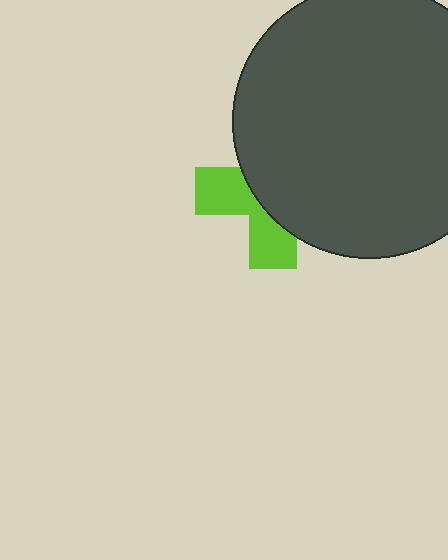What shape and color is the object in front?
The object in front is a dark gray circle.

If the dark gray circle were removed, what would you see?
You would see the complete lime cross.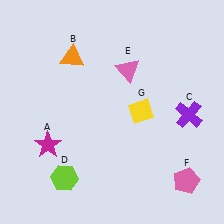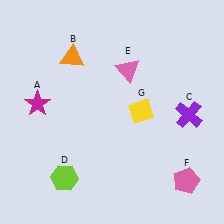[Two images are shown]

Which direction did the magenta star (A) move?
The magenta star (A) moved up.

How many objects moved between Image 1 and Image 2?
1 object moved between the two images.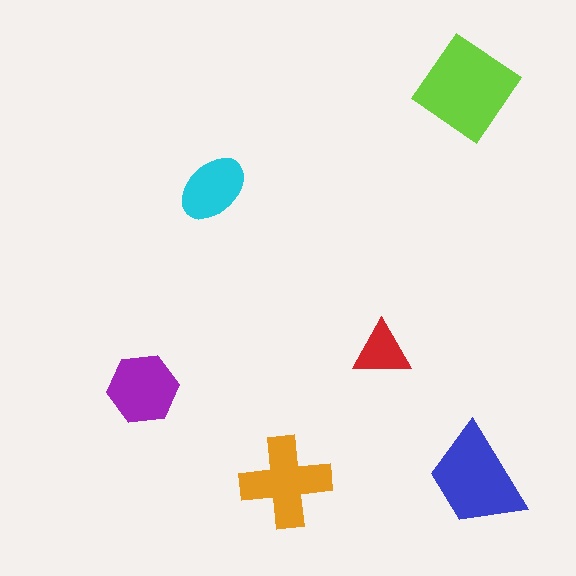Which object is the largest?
The lime diamond.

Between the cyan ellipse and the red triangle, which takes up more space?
The cyan ellipse.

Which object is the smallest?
The red triangle.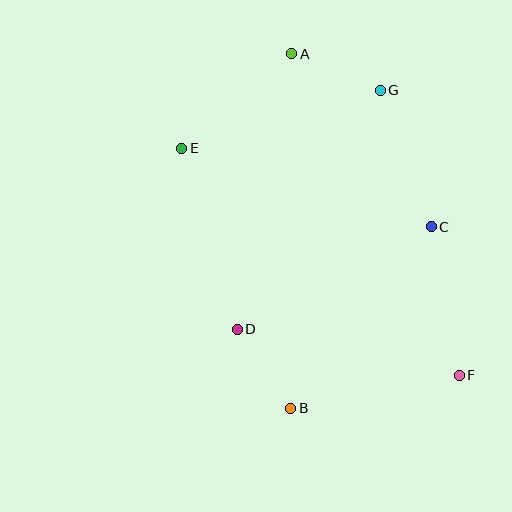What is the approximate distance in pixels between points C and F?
The distance between C and F is approximately 151 pixels.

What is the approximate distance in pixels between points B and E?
The distance between B and E is approximately 282 pixels.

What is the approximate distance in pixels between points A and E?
The distance between A and E is approximately 145 pixels.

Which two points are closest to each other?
Points B and D are closest to each other.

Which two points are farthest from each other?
Points A and F are farthest from each other.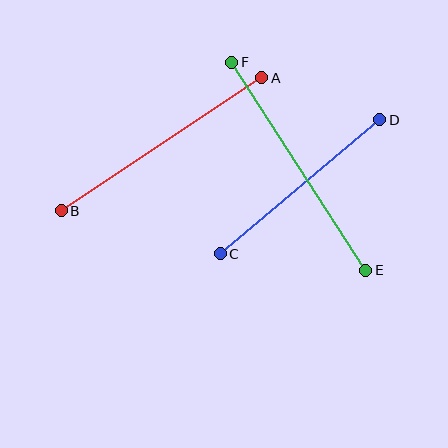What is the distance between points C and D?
The distance is approximately 208 pixels.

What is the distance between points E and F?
The distance is approximately 247 pixels.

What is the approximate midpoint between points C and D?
The midpoint is at approximately (300, 187) pixels.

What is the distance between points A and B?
The distance is approximately 241 pixels.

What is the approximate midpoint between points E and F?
The midpoint is at approximately (299, 166) pixels.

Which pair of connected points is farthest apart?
Points E and F are farthest apart.